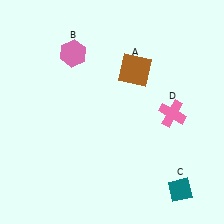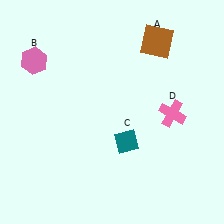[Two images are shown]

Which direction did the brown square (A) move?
The brown square (A) moved up.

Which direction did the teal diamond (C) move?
The teal diamond (C) moved left.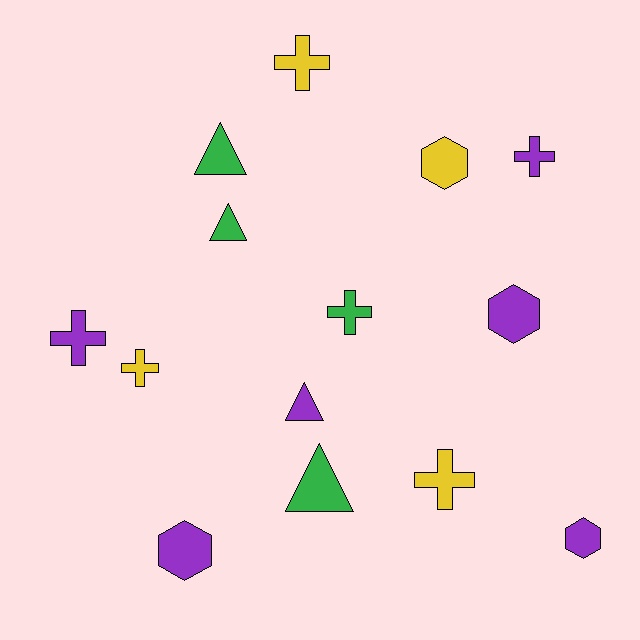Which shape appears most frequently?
Cross, with 6 objects.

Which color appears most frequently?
Purple, with 6 objects.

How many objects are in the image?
There are 14 objects.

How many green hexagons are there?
There are no green hexagons.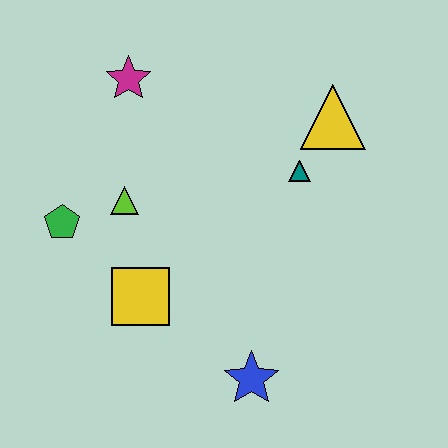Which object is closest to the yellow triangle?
The teal triangle is closest to the yellow triangle.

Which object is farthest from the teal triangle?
The green pentagon is farthest from the teal triangle.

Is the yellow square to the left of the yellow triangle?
Yes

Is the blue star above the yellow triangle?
No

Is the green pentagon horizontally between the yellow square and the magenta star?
No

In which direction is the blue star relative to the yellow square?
The blue star is to the right of the yellow square.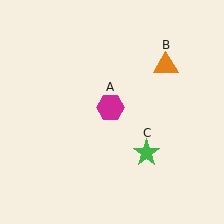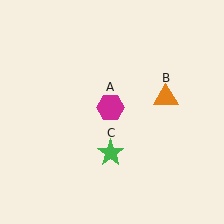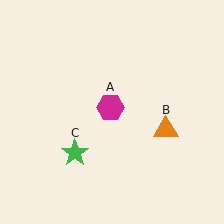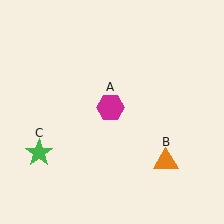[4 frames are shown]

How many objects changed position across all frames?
2 objects changed position: orange triangle (object B), green star (object C).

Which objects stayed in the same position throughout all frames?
Magenta hexagon (object A) remained stationary.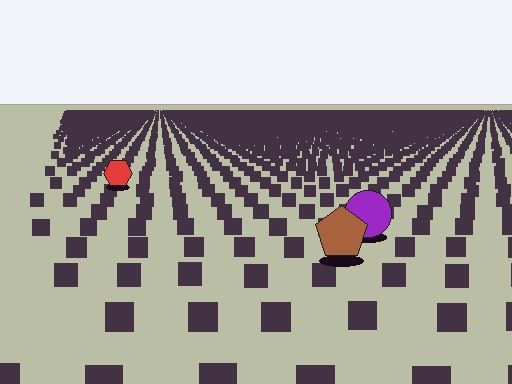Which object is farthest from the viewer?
The red hexagon is farthest from the viewer. It appears smaller and the ground texture around it is denser.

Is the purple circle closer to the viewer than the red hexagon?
Yes. The purple circle is closer — you can tell from the texture gradient: the ground texture is coarser near it.